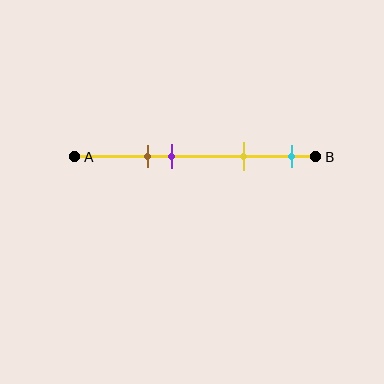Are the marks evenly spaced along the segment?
No, the marks are not evenly spaced.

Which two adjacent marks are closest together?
The brown and purple marks are the closest adjacent pair.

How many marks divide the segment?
There are 4 marks dividing the segment.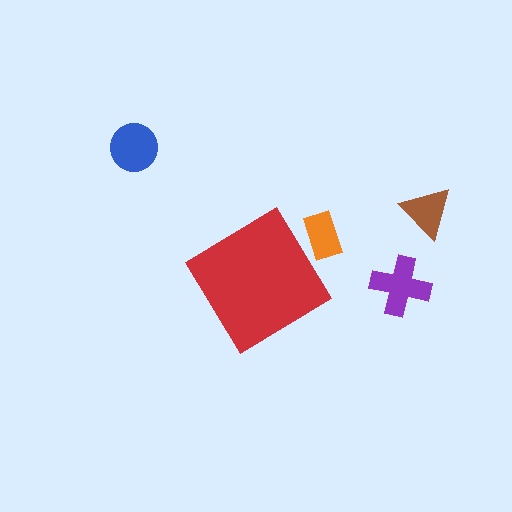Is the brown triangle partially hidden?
No, the brown triangle is fully visible.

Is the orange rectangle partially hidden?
Yes, the orange rectangle is partially hidden behind the red diamond.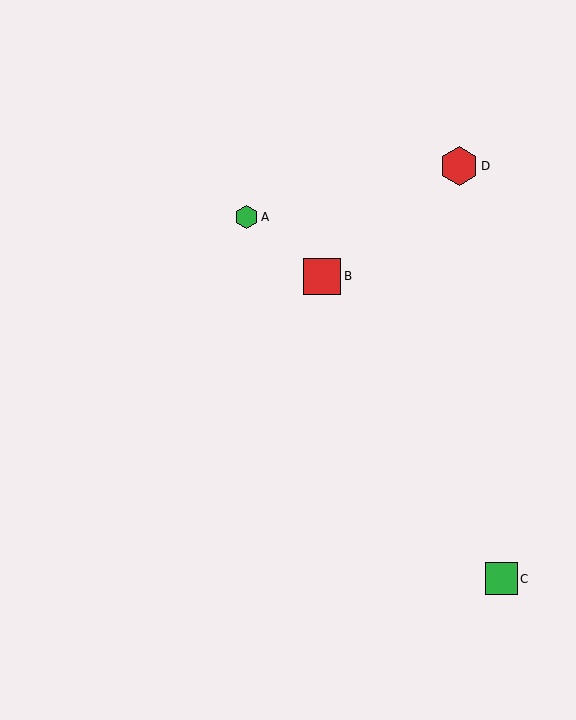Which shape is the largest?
The red hexagon (labeled D) is the largest.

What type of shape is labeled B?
Shape B is a red square.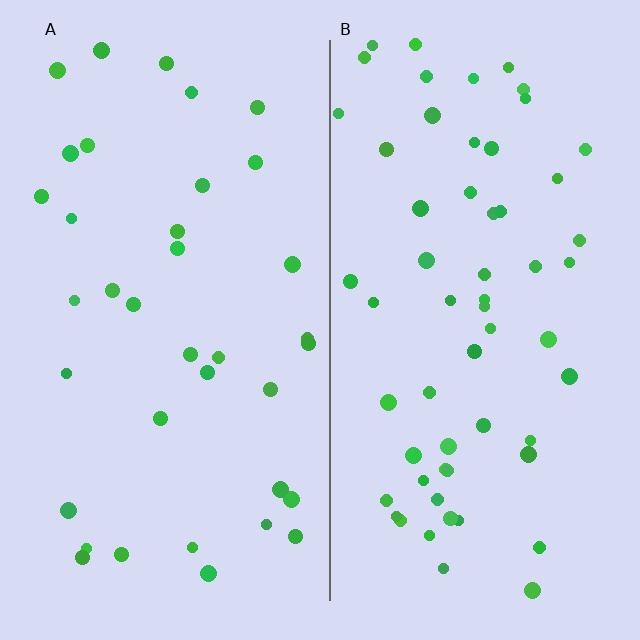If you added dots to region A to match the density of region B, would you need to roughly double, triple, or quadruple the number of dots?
Approximately double.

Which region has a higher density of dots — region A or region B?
B (the right).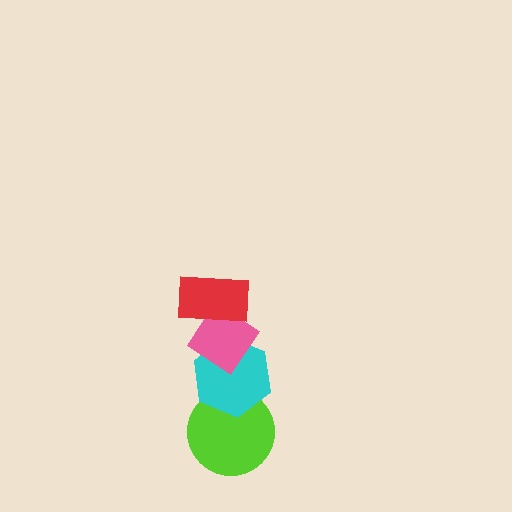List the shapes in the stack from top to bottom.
From top to bottom: the red rectangle, the pink diamond, the cyan hexagon, the lime circle.